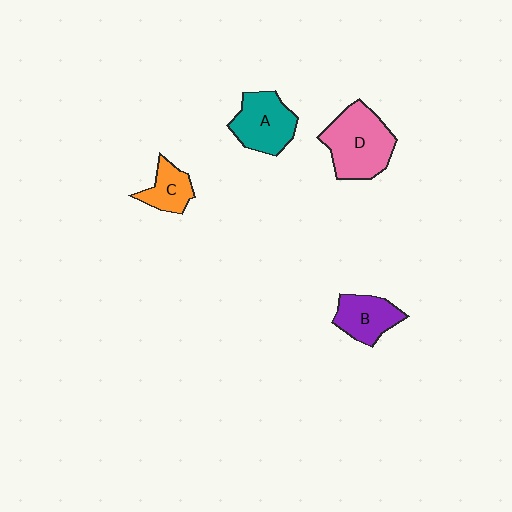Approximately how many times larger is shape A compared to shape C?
Approximately 1.6 times.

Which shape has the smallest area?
Shape C (orange).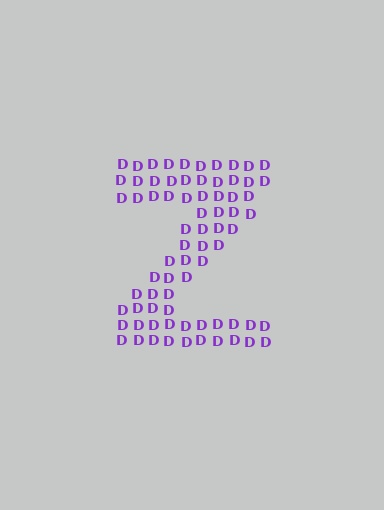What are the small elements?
The small elements are letter D's.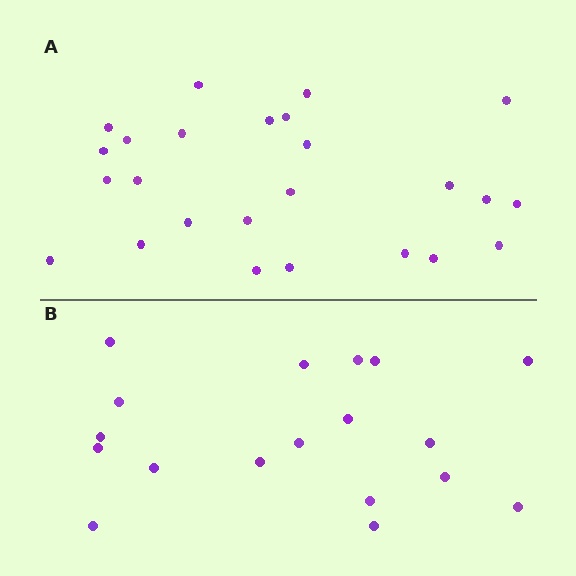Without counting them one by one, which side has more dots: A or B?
Region A (the top region) has more dots.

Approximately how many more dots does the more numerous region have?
Region A has roughly 8 or so more dots than region B.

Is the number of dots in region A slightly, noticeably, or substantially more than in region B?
Region A has noticeably more, but not dramatically so. The ratio is roughly 1.4 to 1.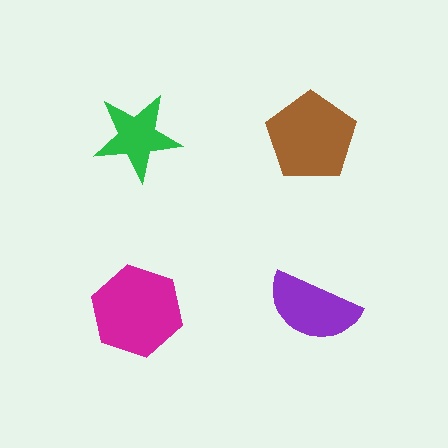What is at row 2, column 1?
A magenta hexagon.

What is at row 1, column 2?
A brown pentagon.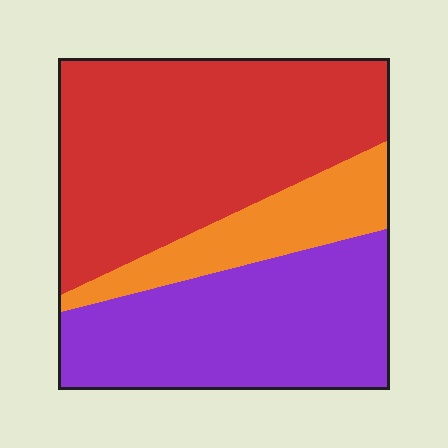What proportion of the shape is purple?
Purple covers roughly 35% of the shape.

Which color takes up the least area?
Orange, at roughly 15%.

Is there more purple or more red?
Red.